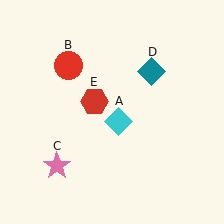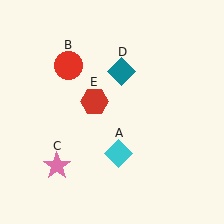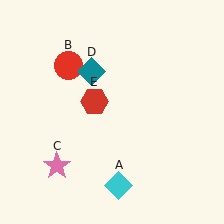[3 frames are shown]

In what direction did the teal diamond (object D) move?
The teal diamond (object D) moved left.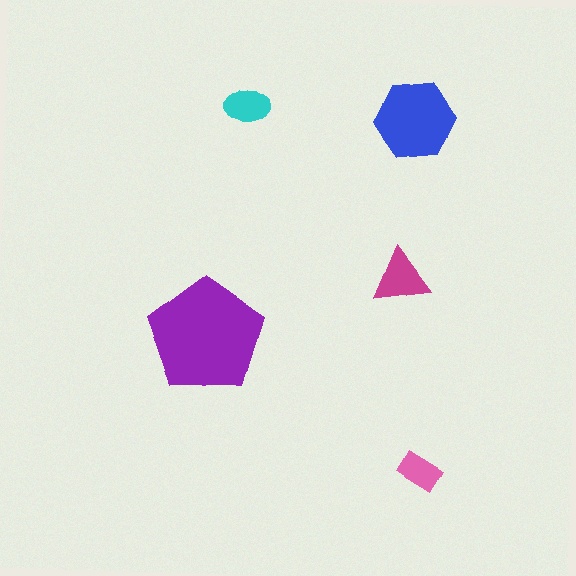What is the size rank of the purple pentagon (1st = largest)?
1st.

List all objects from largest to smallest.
The purple pentagon, the blue hexagon, the magenta triangle, the cyan ellipse, the pink rectangle.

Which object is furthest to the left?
The purple pentagon is leftmost.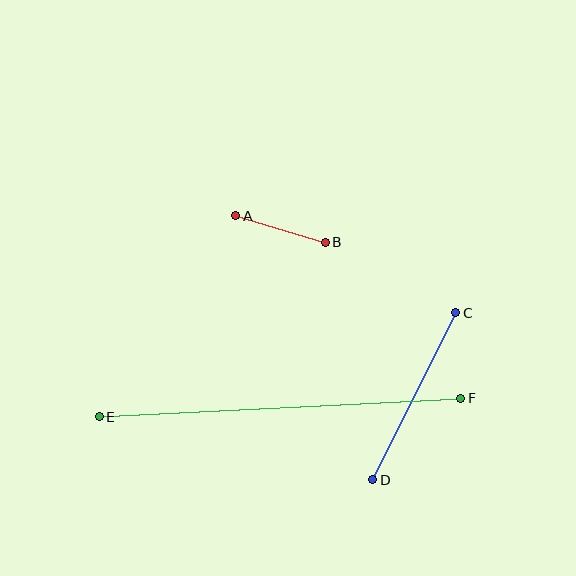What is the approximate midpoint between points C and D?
The midpoint is at approximately (414, 396) pixels.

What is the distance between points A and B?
The distance is approximately 93 pixels.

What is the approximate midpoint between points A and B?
The midpoint is at approximately (280, 229) pixels.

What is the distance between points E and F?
The distance is approximately 362 pixels.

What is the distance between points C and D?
The distance is approximately 186 pixels.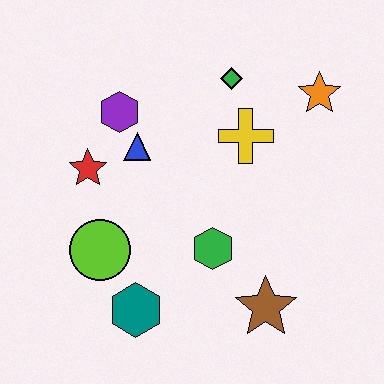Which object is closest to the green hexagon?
The brown star is closest to the green hexagon.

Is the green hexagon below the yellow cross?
Yes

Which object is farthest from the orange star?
The teal hexagon is farthest from the orange star.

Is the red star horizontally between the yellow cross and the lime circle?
No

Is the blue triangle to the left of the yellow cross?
Yes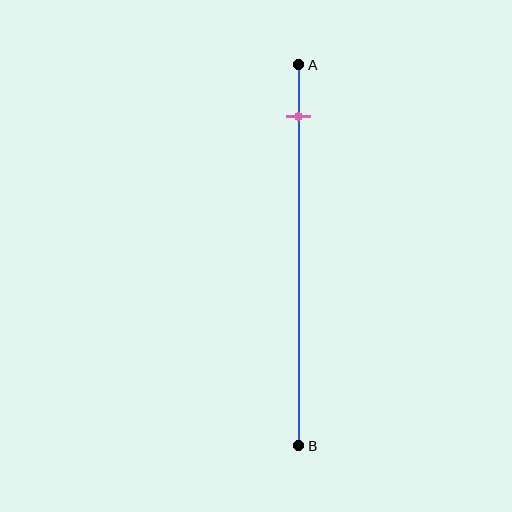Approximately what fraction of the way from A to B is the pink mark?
The pink mark is approximately 15% of the way from A to B.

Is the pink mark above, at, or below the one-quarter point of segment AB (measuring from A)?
The pink mark is above the one-quarter point of segment AB.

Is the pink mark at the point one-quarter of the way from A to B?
No, the mark is at about 15% from A, not at the 25% one-quarter point.